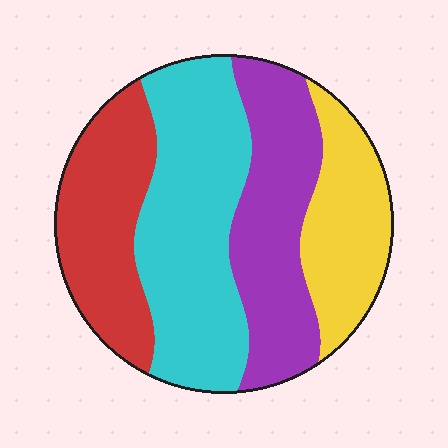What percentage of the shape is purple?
Purple takes up about one quarter (1/4) of the shape.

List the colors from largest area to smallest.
From largest to smallest: cyan, purple, red, yellow.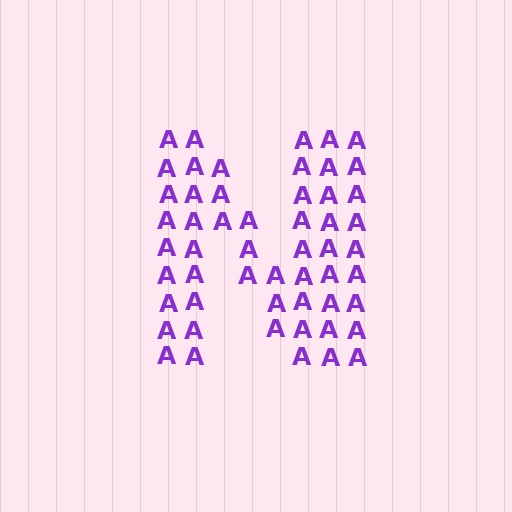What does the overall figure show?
The overall figure shows the letter N.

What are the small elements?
The small elements are letter A's.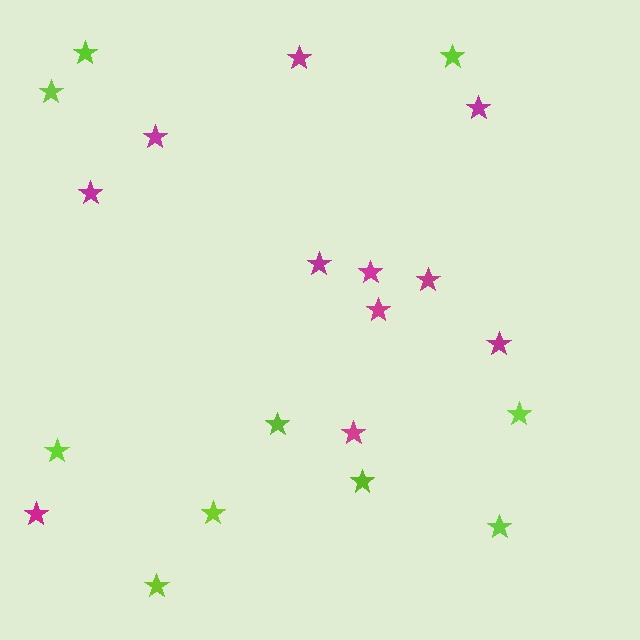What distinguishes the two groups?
There are 2 groups: one group of magenta stars (11) and one group of lime stars (10).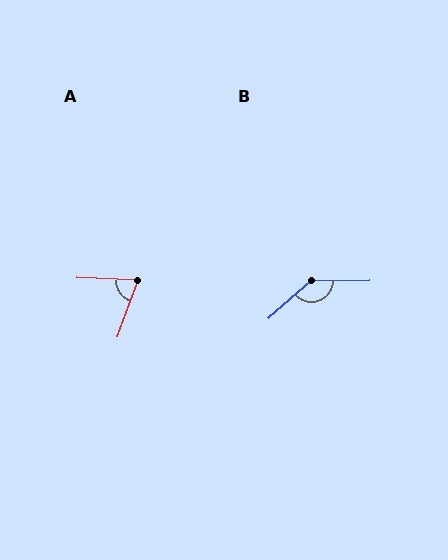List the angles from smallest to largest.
A (72°), B (139°).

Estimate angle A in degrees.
Approximately 72 degrees.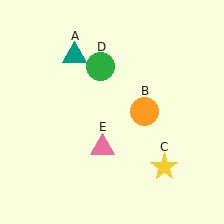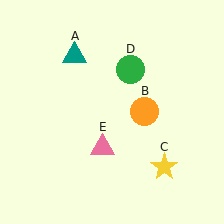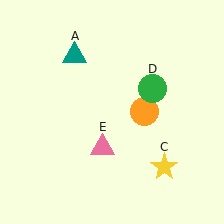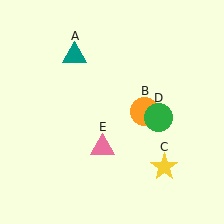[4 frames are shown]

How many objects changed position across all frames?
1 object changed position: green circle (object D).